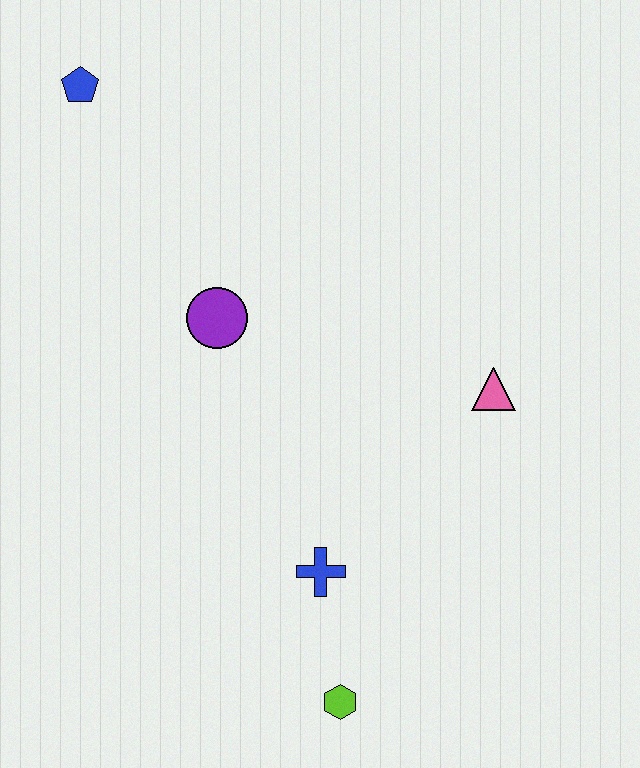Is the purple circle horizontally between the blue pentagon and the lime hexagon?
Yes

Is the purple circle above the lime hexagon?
Yes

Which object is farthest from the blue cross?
The blue pentagon is farthest from the blue cross.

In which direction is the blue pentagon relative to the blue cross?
The blue pentagon is above the blue cross.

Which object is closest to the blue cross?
The lime hexagon is closest to the blue cross.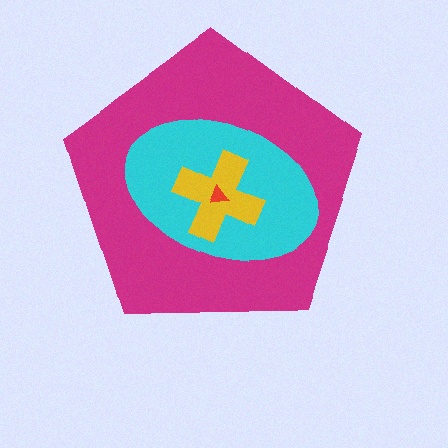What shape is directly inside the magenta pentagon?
The cyan ellipse.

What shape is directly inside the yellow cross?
The red triangle.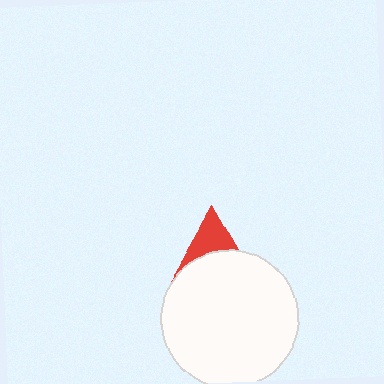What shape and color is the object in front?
The object in front is a white circle.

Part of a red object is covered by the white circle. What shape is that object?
It is a triangle.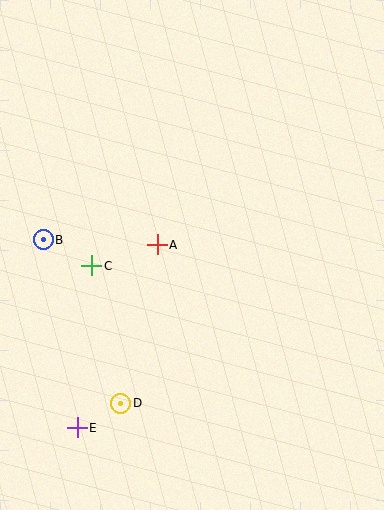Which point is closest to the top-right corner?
Point A is closest to the top-right corner.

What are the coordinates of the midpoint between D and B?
The midpoint between D and B is at (82, 321).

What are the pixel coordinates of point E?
Point E is at (77, 428).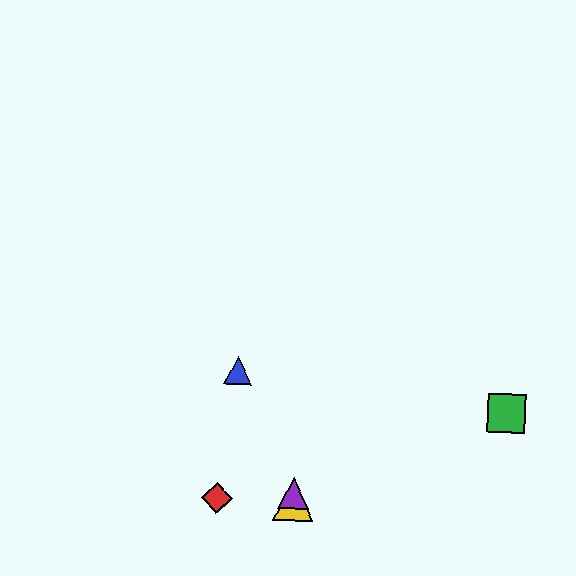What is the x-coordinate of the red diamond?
The red diamond is at x≈217.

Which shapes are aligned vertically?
The yellow triangle, the purple triangle are aligned vertically.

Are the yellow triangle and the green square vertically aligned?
No, the yellow triangle is at x≈293 and the green square is at x≈506.